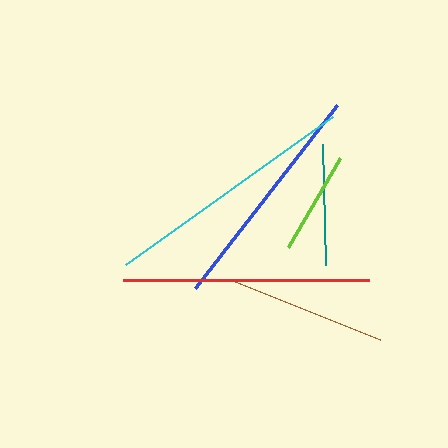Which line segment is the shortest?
The lime line is the shortest at approximately 104 pixels.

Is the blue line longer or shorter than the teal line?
The blue line is longer than the teal line.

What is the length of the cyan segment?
The cyan segment is approximately 254 pixels long.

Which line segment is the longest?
The cyan line is the longest at approximately 254 pixels.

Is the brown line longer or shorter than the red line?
The red line is longer than the brown line.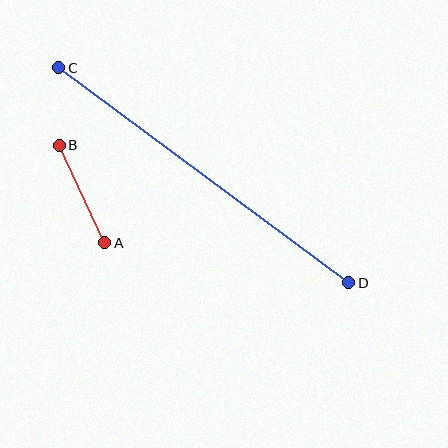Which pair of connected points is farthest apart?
Points C and D are farthest apart.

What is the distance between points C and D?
The distance is approximately 361 pixels.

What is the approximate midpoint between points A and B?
The midpoint is at approximately (82, 194) pixels.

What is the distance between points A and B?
The distance is approximately 108 pixels.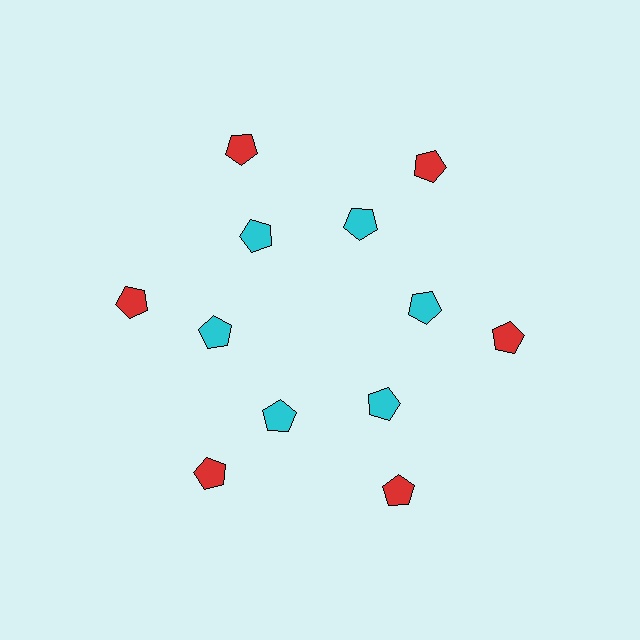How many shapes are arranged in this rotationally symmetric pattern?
There are 12 shapes, arranged in 6 groups of 2.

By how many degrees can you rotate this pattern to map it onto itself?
The pattern maps onto itself every 60 degrees of rotation.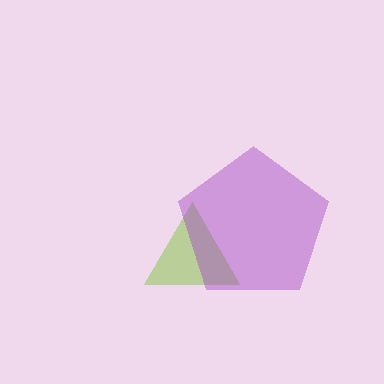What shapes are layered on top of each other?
The layered shapes are: a lime triangle, a purple pentagon.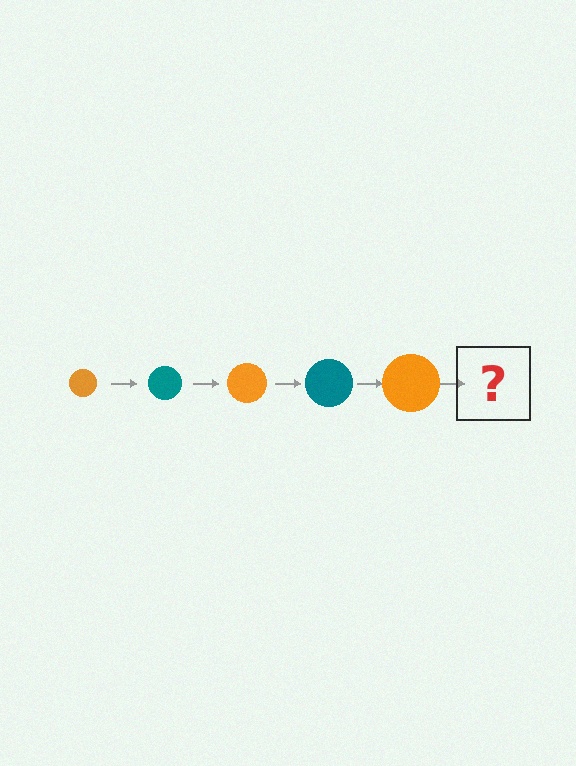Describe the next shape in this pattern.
It should be a teal circle, larger than the previous one.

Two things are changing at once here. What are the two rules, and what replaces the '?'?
The two rules are that the circle grows larger each step and the color cycles through orange and teal. The '?' should be a teal circle, larger than the previous one.